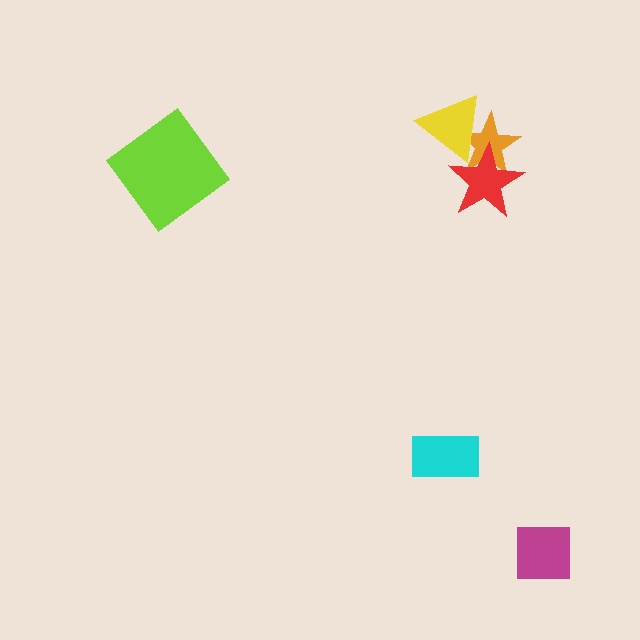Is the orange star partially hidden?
Yes, it is partially covered by another shape.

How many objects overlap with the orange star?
2 objects overlap with the orange star.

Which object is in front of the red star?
The yellow triangle is in front of the red star.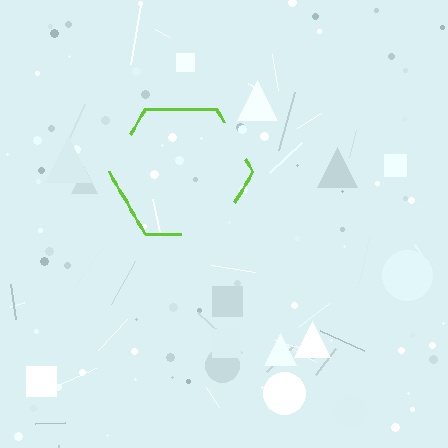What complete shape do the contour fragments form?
The contour fragments form a hexagon.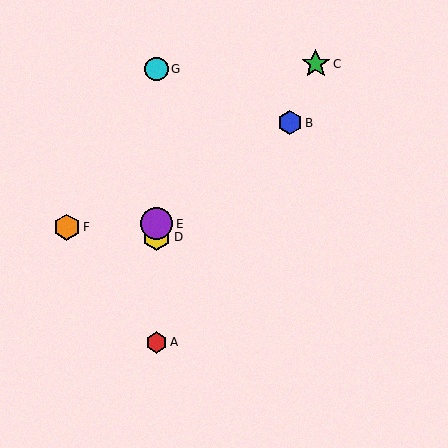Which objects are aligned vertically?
Objects A, D, E, G are aligned vertically.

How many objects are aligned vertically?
4 objects (A, D, E, G) are aligned vertically.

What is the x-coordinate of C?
Object C is at x≈316.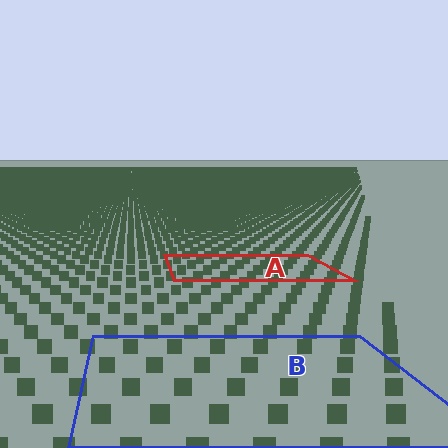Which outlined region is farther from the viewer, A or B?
Region A is farther from the viewer — the texture elements inside it appear smaller and more densely packed.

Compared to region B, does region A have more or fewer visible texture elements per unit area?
Region A has more texture elements per unit area — they are packed more densely because it is farther away.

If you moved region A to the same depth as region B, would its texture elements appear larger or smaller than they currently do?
They would appear larger. At a closer depth, the same texture elements are projected at a bigger on-screen size.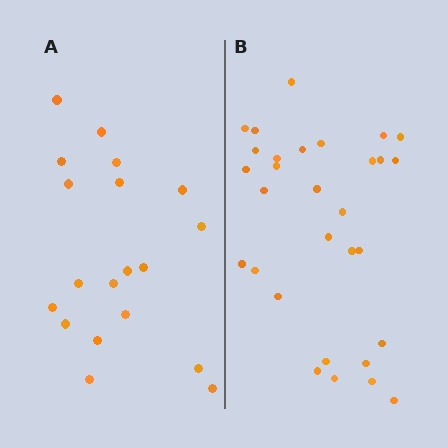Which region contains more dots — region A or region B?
Region B (the right region) has more dots.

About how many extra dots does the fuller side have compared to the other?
Region B has roughly 12 or so more dots than region A.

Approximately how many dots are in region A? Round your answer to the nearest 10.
About 20 dots. (The exact count is 19, which rounds to 20.)